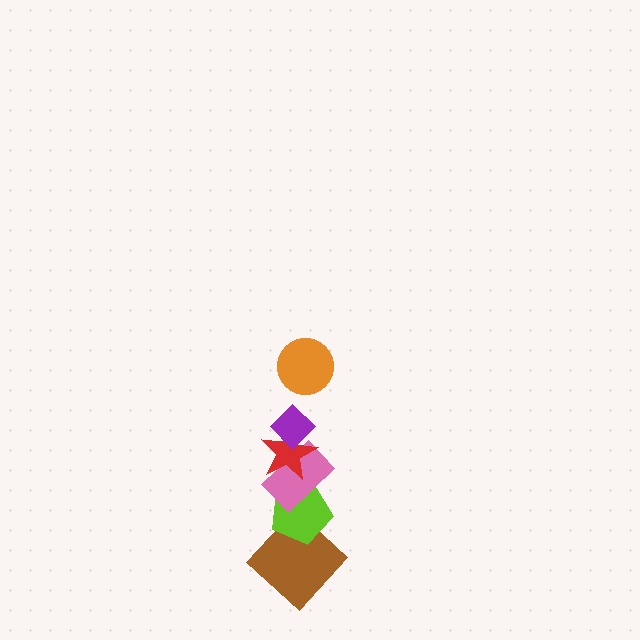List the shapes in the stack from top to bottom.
From top to bottom: the orange circle, the purple diamond, the red star, the pink rectangle, the lime pentagon, the brown diamond.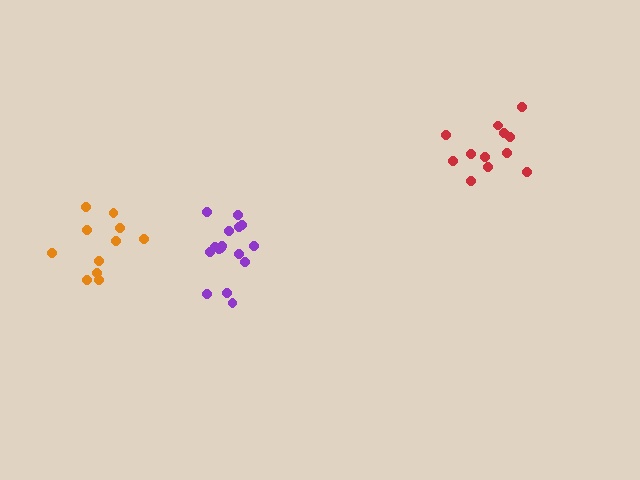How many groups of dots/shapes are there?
There are 3 groups.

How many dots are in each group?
Group 1: 16 dots, Group 2: 12 dots, Group 3: 11 dots (39 total).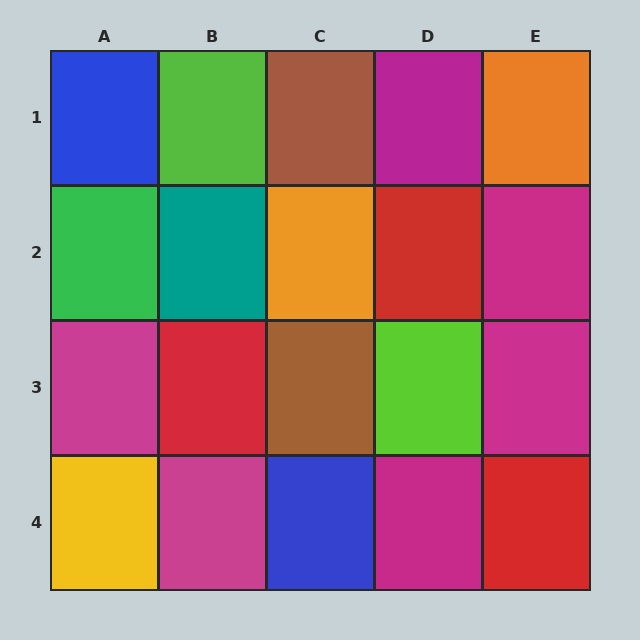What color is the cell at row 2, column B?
Teal.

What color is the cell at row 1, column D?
Magenta.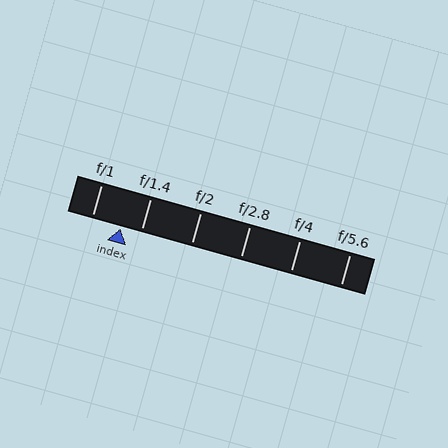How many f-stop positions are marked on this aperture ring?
There are 6 f-stop positions marked.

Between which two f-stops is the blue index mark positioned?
The index mark is between f/1 and f/1.4.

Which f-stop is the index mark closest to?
The index mark is closest to f/1.4.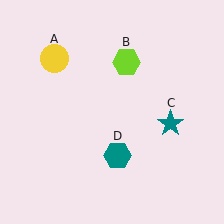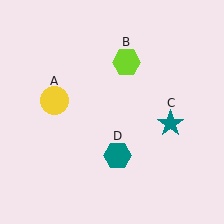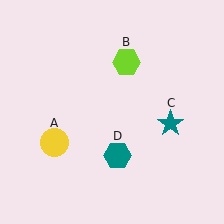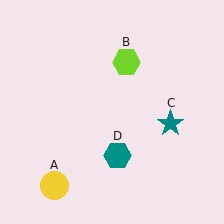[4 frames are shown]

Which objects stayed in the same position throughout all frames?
Lime hexagon (object B) and teal star (object C) and teal hexagon (object D) remained stationary.